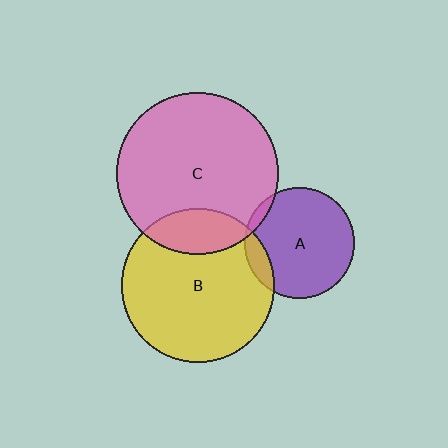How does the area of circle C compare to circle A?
Approximately 2.1 times.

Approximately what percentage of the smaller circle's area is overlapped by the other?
Approximately 5%.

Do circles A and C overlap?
Yes.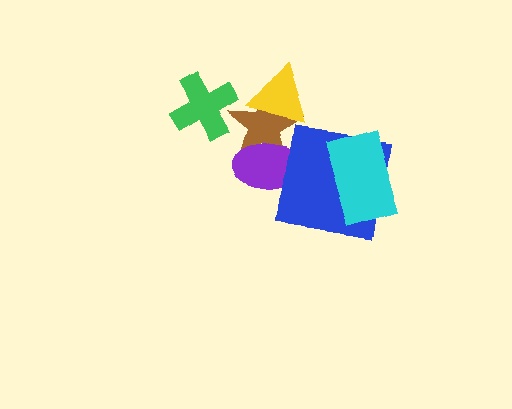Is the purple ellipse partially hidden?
Yes, it is partially covered by another shape.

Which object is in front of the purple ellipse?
The blue square is in front of the purple ellipse.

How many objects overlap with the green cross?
1 object overlaps with the green cross.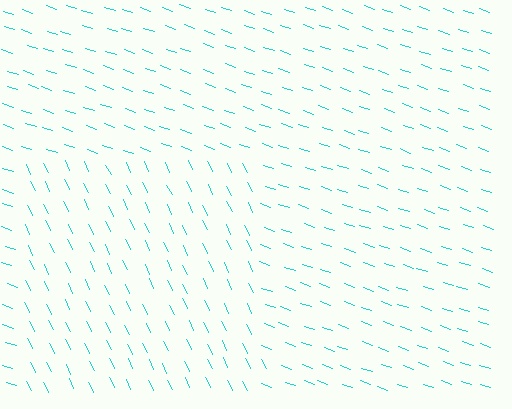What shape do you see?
I see a rectangle.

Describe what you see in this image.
The image is filled with small cyan line segments. A rectangle region in the image has lines oriented differently from the surrounding lines, creating a visible texture boundary.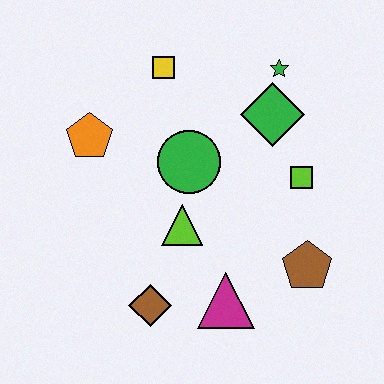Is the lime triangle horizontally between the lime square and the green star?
No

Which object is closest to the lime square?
The green diamond is closest to the lime square.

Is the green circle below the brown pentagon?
No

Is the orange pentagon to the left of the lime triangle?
Yes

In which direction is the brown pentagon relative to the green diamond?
The brown pentagon is below the green diamond.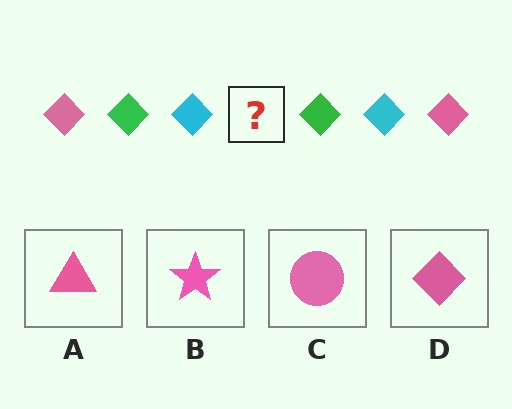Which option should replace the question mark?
Option D.